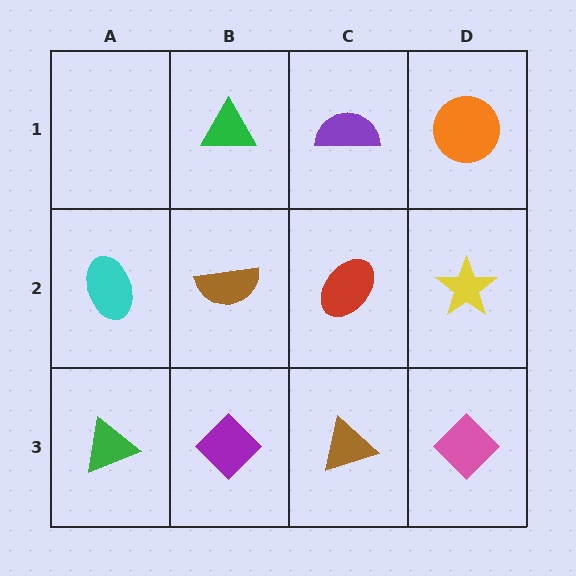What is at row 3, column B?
A purple diamond.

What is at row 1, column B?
A green triangle.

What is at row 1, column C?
A purple semicircle.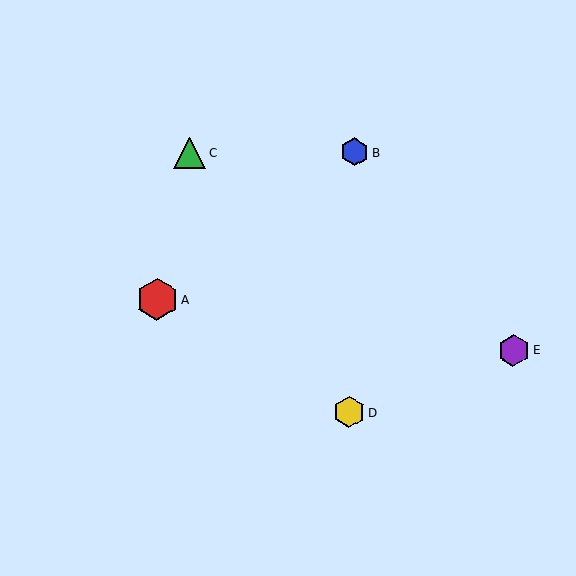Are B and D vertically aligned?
Yes, both are at x≈355.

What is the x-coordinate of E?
Object E is at x≈514.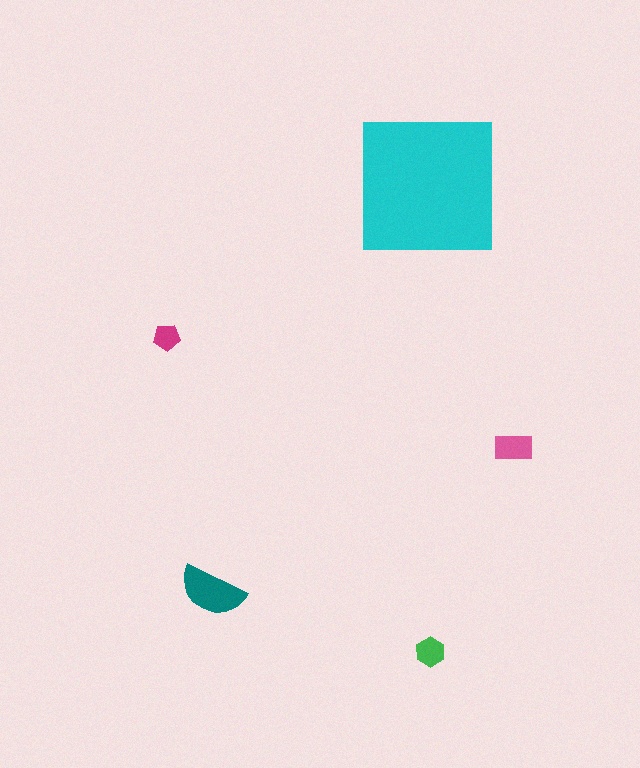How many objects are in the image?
There are 5 objects in the image.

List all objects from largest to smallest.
The cyan square, the teal semicircle, the pink rectangle, the green hexagon, the magenta pentagon.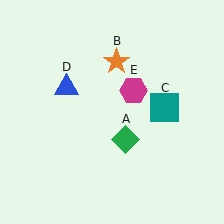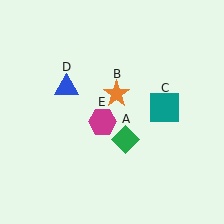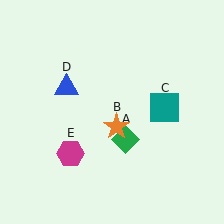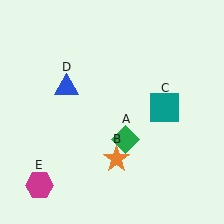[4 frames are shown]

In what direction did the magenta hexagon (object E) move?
The magenta hexagon (object E) moved down and to the left.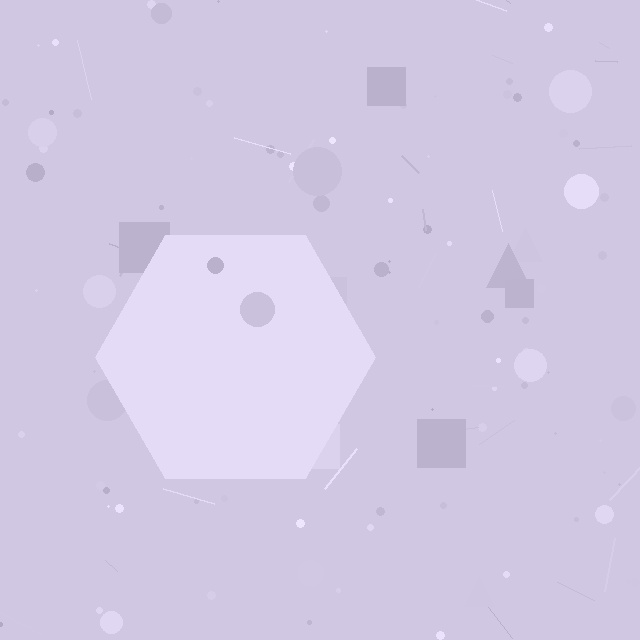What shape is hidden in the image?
A hexagon is hidden in the image.